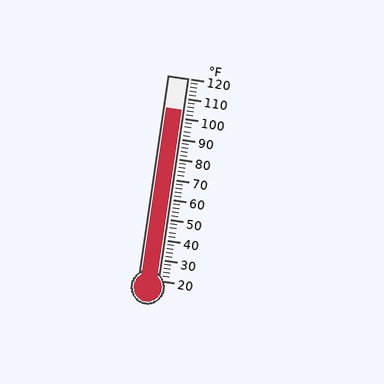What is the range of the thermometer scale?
The thermometer scale ranges from 20°F to 120°F.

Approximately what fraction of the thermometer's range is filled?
The thermometer is filled to approximately 85% of its range.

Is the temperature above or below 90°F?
The temperature is above 90°F.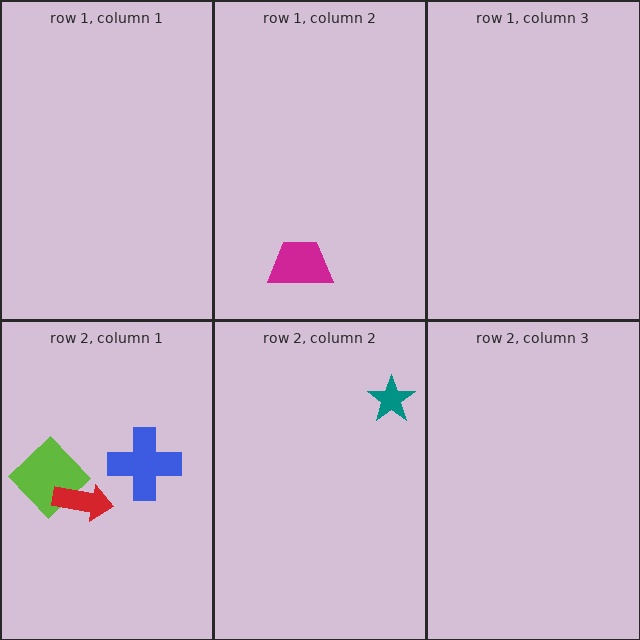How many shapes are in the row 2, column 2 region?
1.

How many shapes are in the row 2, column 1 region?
3.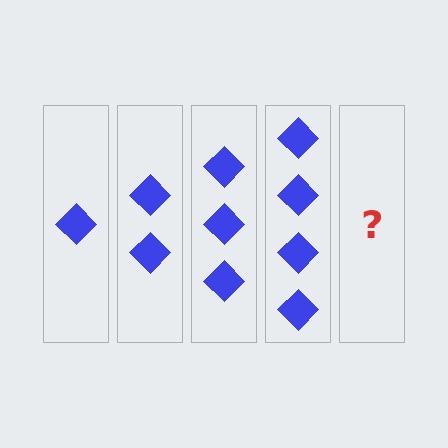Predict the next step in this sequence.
The next step is 5 diamonds.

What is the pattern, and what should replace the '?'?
The pattern is that each step adds one more diamond. The '?' should be 5 diamonds.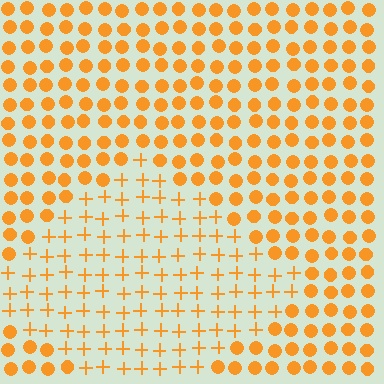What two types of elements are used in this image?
The image uses plus signs inside the diamond region and circles outside it.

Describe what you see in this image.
The image is filled with small orange elements arranged in a uniform grid. A diamond-shaped region contains plus signs, while the surrounding area contains circles. The boundary is defined purely by the change in element shape.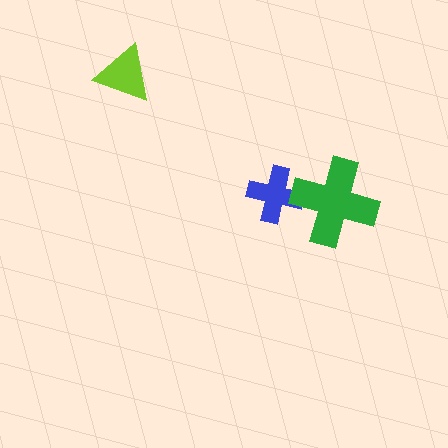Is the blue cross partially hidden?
Yes, it is partially covered by another shape.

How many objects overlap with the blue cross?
1 object overlaps with the blue cross.